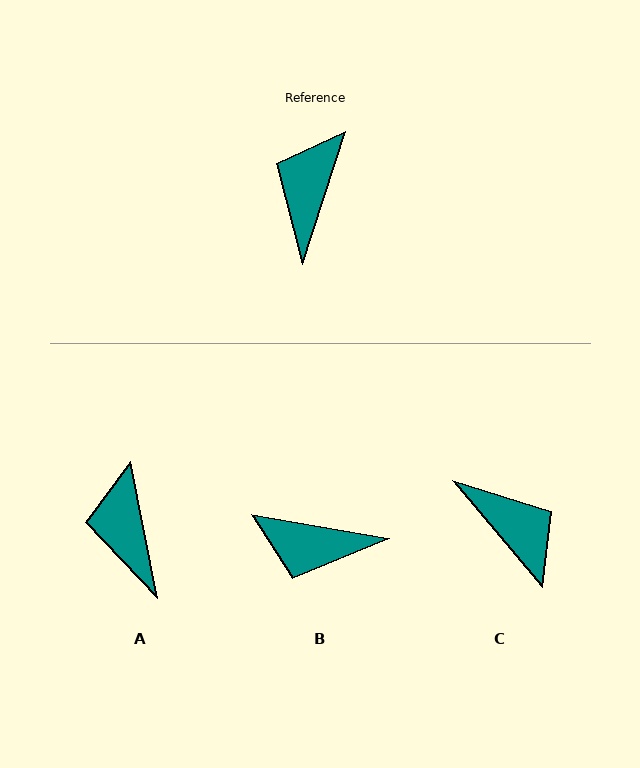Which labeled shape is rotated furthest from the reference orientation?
C, about 122 degrees away.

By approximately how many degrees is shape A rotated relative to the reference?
Approximately 29 degrees counter-clockwise.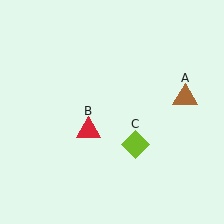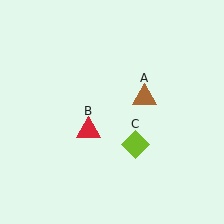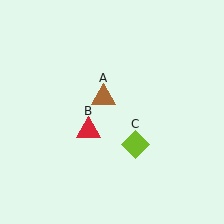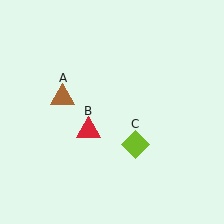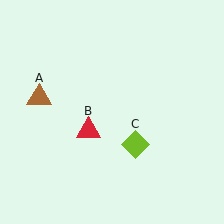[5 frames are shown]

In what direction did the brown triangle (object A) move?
The brown triangle (object A) moved left.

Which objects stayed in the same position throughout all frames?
Red triangle (object B) and lime diamond (object C) remained stationary.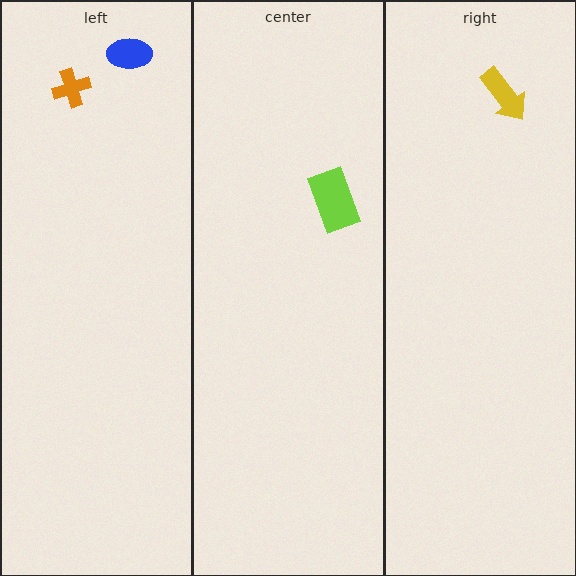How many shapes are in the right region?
1.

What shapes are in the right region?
The yellow arrow.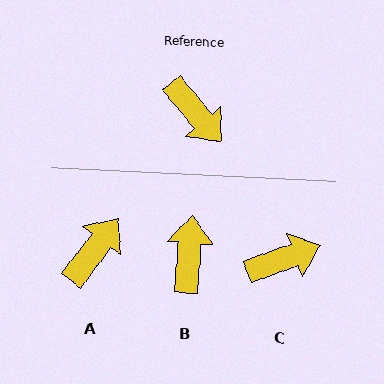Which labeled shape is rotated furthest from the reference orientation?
B, about 135 degrees away.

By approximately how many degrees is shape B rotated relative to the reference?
Approximately 135 degrees counter-clockwise.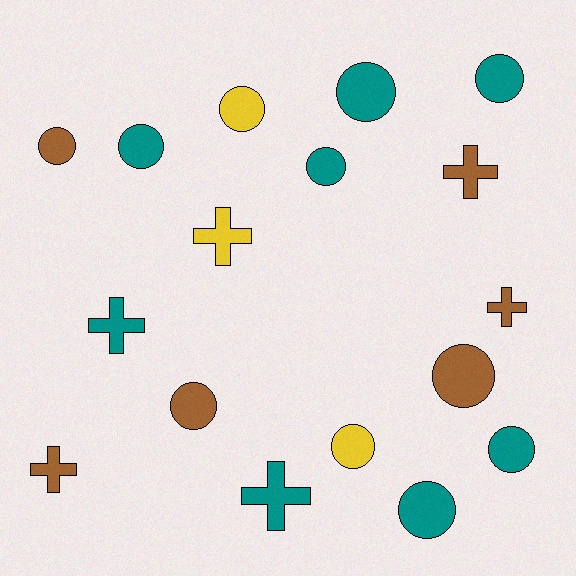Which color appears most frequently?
Teal, with 8 objects.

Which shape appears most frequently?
Circle, with 11 objects.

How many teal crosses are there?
There are 2 teal crosses.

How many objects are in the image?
There are 17 objects.